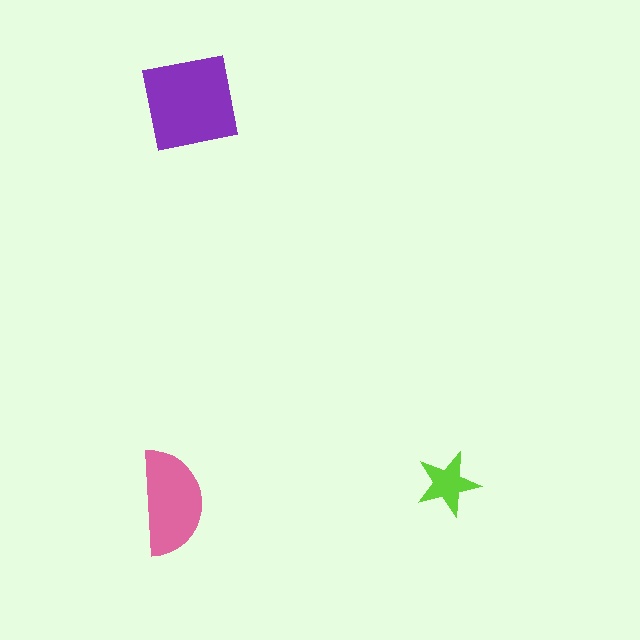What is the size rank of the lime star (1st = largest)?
3rd.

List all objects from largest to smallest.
The purple square, the pink semicircle, the lime star.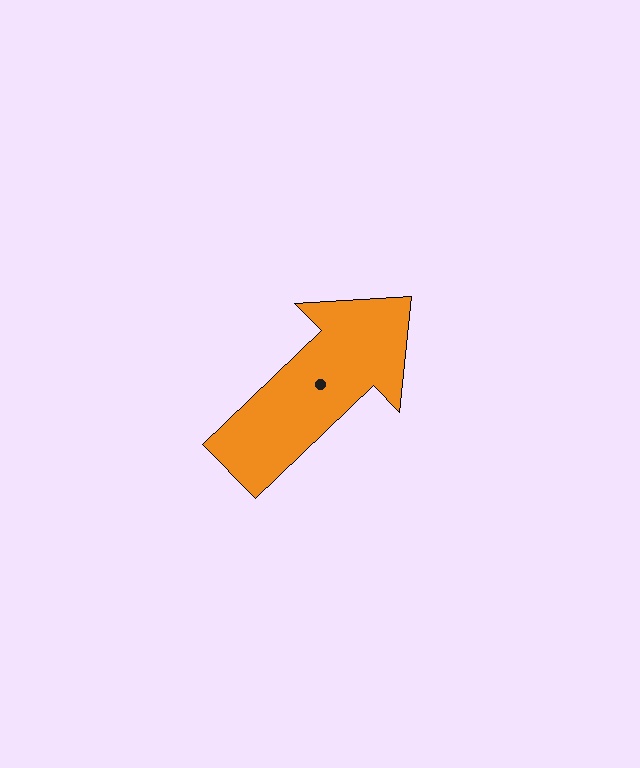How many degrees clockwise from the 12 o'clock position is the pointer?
Approximately 46 degrees.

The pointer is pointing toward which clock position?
Roughly 2 o'clock.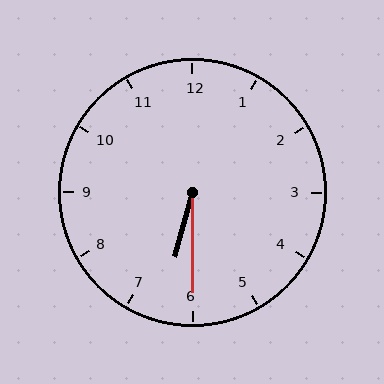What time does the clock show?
6:30.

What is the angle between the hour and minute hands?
Approximately 15 degrees.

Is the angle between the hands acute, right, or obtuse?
It is acute.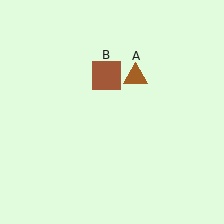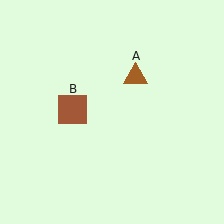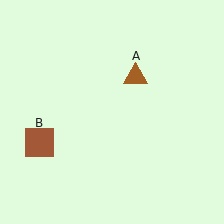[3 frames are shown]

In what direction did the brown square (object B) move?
The brown square (object B) moved down and to the left.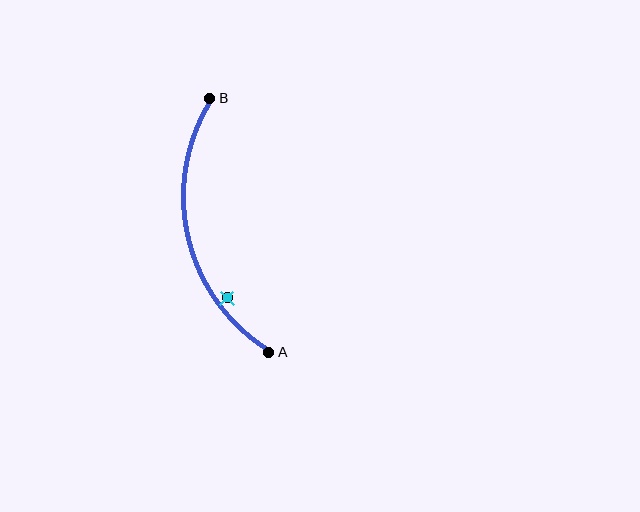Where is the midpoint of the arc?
The arc midpoint is the point on the curve farthest from the straight line joining A and B. It sits to the left of that line.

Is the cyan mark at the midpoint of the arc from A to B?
No — the cyan mark does not lie on the arc at all. It sits slightly inside the curve.